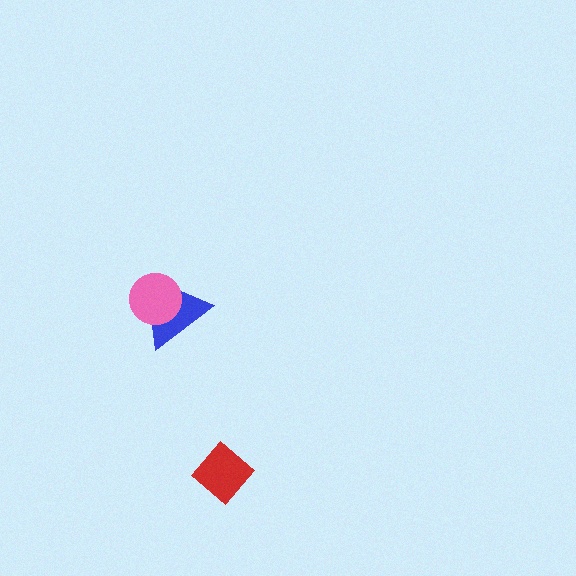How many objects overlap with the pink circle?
1 object overlaps with the pink circle.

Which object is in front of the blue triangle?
The pink circle is in front of the blue triangle.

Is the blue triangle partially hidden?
Yes, it is partially covered by another shape.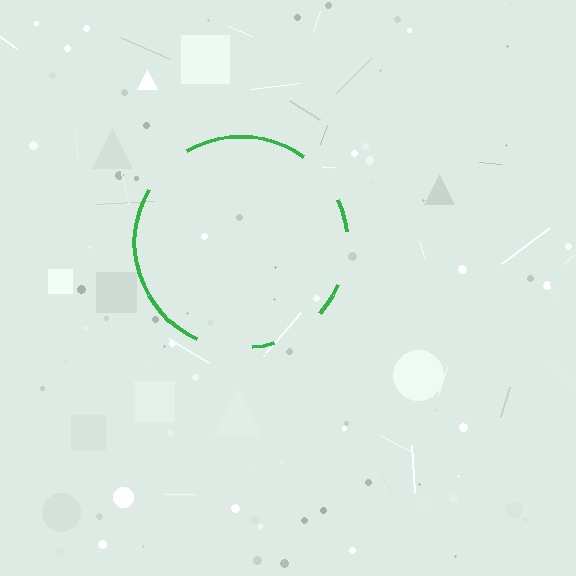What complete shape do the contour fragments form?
The contour fragments form a circle.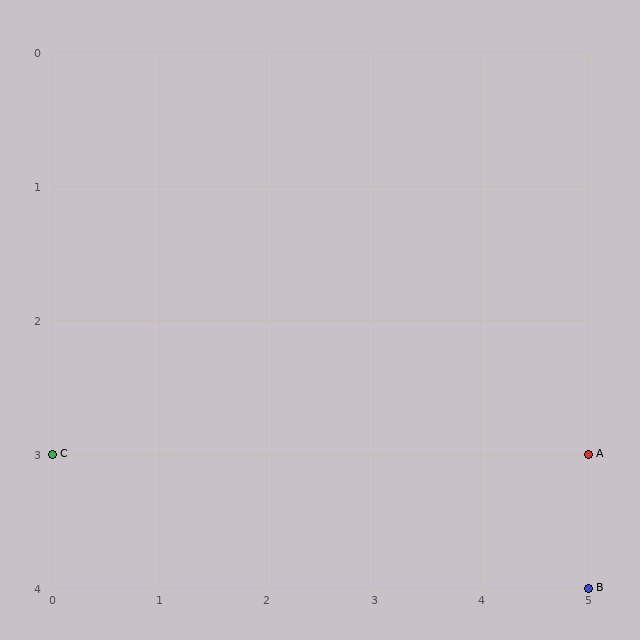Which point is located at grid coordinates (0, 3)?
Point C is at (0, 3).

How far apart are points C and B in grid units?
Points C and B are 5 columns and 1 row apart (about 5.1 grid units diagonally).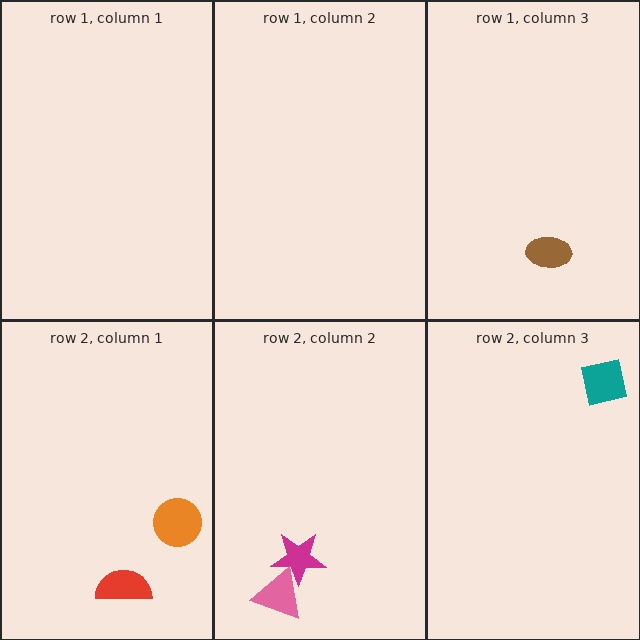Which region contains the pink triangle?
The row 2, column 2 region.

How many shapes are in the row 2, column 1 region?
2.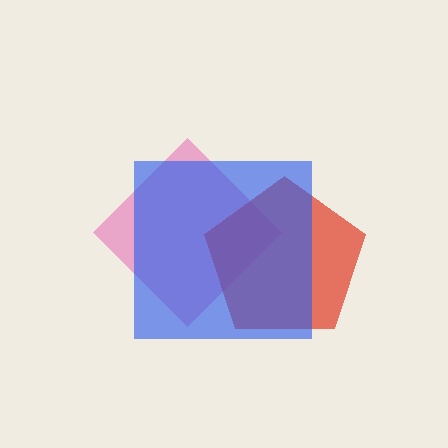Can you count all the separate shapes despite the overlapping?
Yes, there are 3 separate shapes.